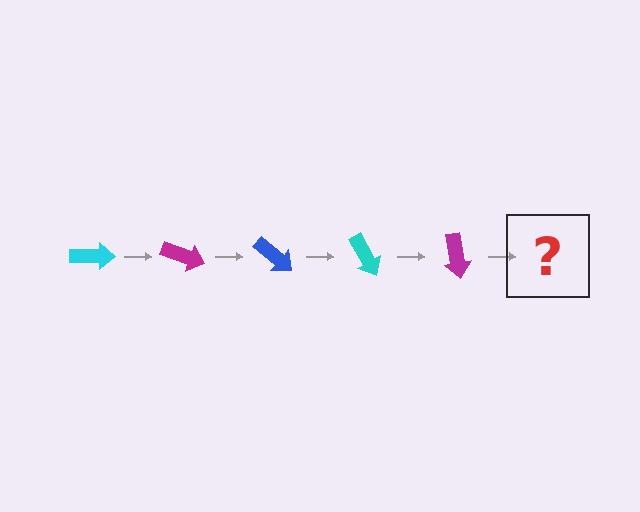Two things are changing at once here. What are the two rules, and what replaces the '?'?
The two rules are that it rotates 20 degrees each step and the color cycles through cyan, magenta, and blue. The '?' should be a blue arrow, rotated 100 degrees from the start.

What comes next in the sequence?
The next element should be a blue arrow, rotated 100 degrees from the start.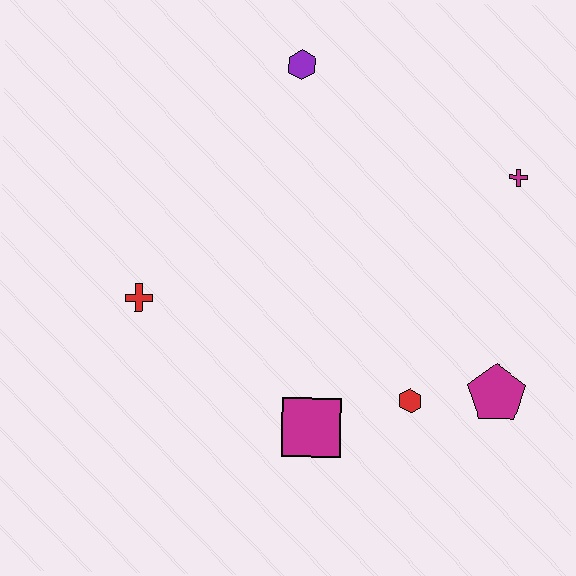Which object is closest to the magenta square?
The red hexagon is closest to the magenta square.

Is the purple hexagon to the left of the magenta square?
Yes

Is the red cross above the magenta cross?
No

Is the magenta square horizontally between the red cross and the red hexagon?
Yes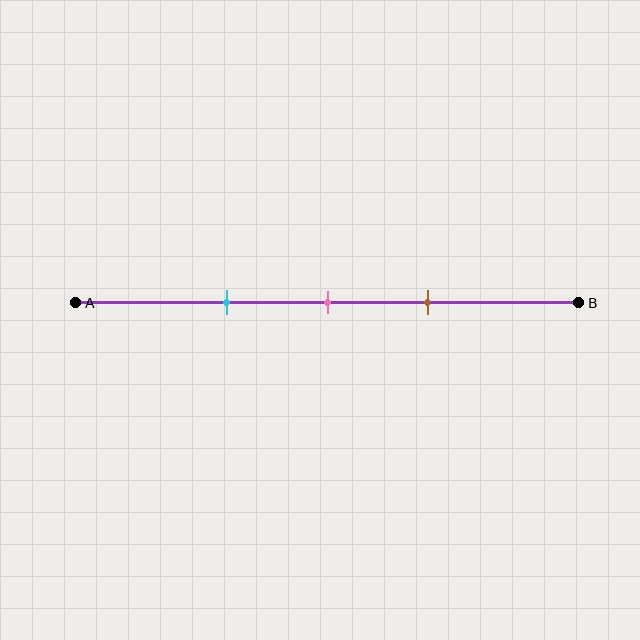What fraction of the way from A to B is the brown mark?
The brown mark is approximately 70% (0.7) of the way from A to B.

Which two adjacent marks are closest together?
The pink and brown marks are the closest adjacent pair.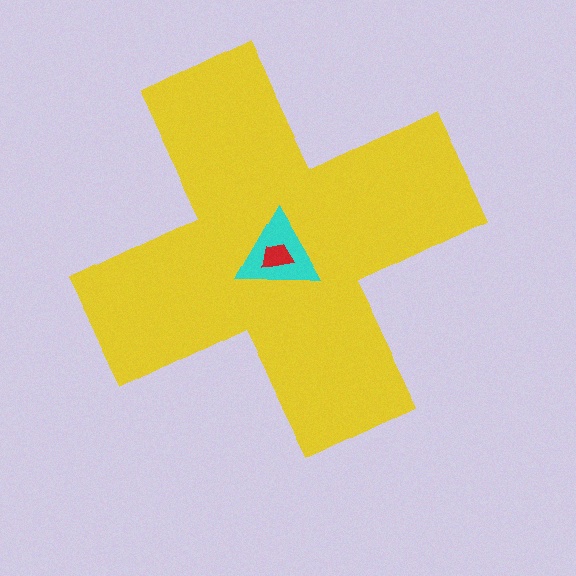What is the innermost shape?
The red trapezoid.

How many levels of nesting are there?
3.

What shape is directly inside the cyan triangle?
The red trapezoid.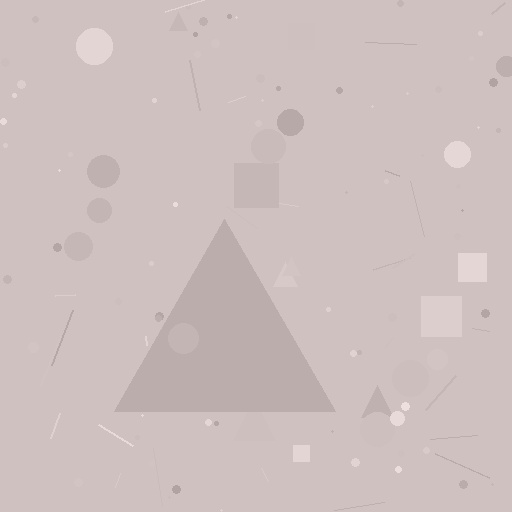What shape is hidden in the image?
A triangle is hidden in the image.